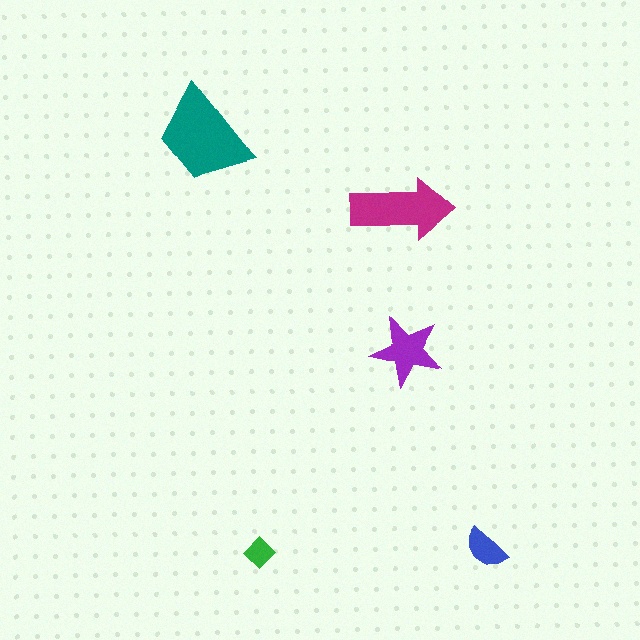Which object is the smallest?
The green diamond.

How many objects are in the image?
There are 5 objects in the image.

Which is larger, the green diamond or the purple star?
The purple star.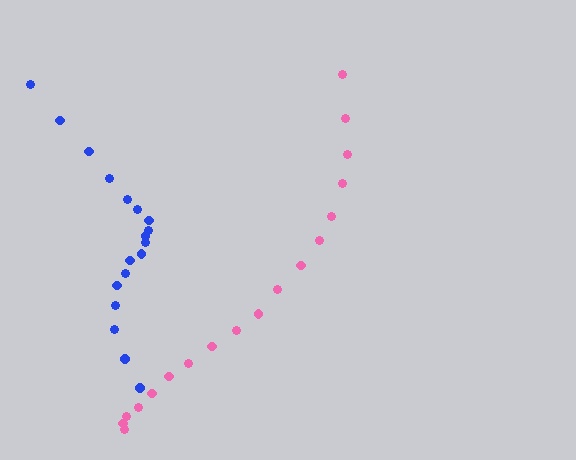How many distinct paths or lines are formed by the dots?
There are 2 distinct paths.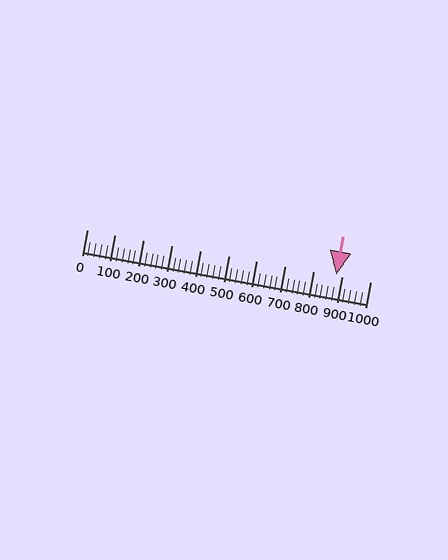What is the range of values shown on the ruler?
The ruler shows values from 0 to 1000.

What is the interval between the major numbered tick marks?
The major tick marks are spaced 100 units apart.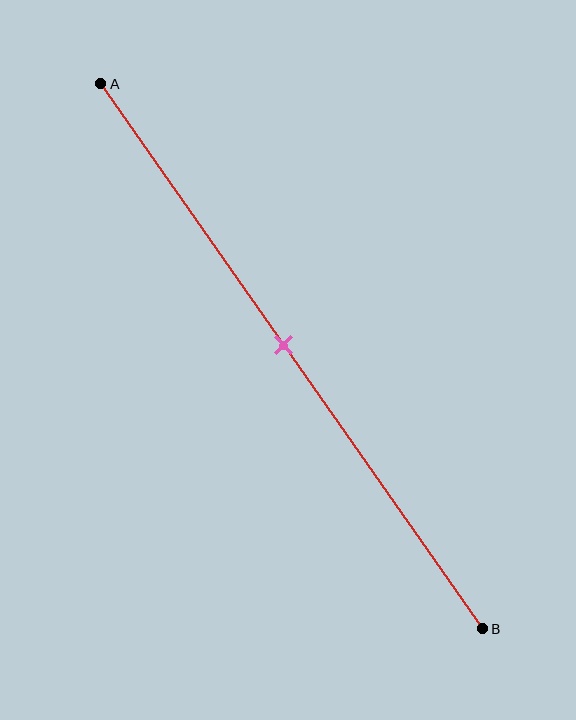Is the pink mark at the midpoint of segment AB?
Yes, the mark is approximately at the midpoint.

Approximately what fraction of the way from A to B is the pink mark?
The pink mark is approximately 50% of the way from A to B.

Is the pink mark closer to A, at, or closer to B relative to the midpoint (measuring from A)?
The pink mark is approximately at the midpoint of segment AB.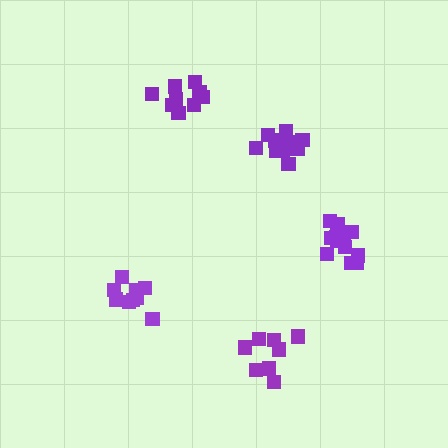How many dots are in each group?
Group 1: 11 dots, Group 2: 9 dots, Group 3: 9 dots, Group 4: 8 dots, Group 5: 14 dots (51 total).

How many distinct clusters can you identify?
There are 5 distinct clusters.